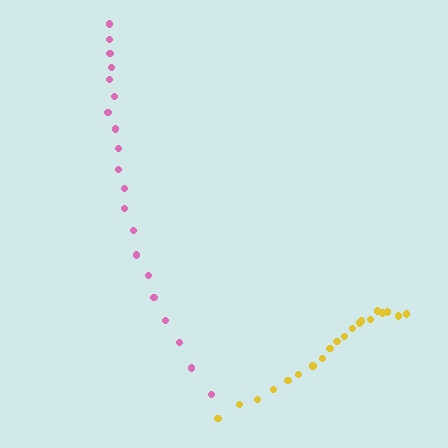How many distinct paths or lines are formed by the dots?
There are 2 distinct paths.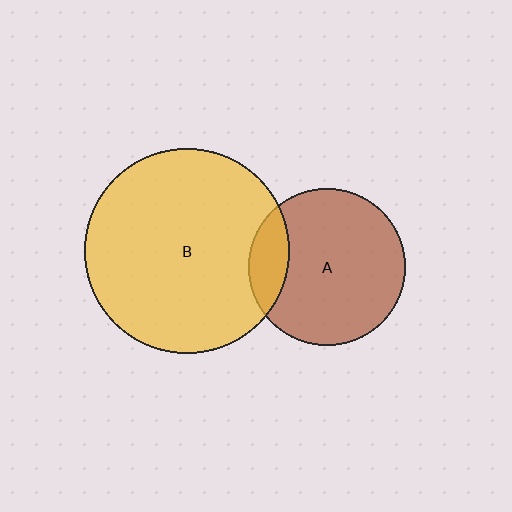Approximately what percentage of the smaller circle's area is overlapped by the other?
Approximately 15%.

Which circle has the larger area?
Circle B (yellow).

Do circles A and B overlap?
Yes.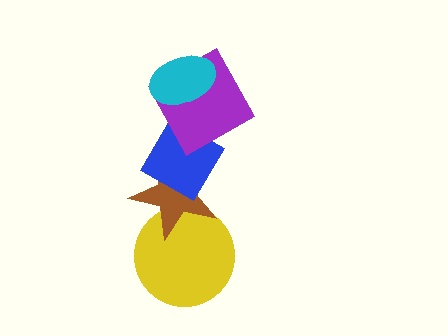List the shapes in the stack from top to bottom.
From top to bottom: the cyan ellipse, the purple square, the blue diamond, the brown star, the yellow circle.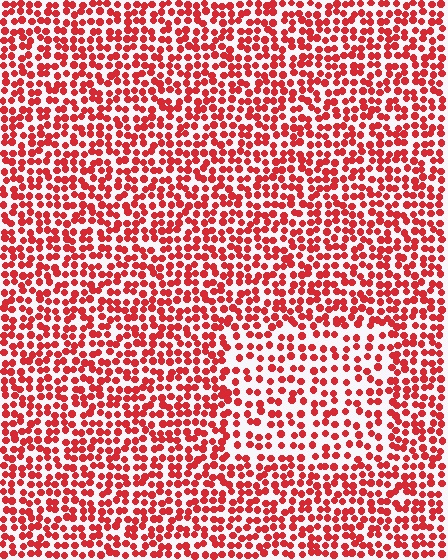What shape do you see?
I see a rectangle.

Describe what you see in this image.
The image contains small red elements arranged at two different densities. A rectangle-shaped region is visible where the elements are less densely packed than the surrounding area.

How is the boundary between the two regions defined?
The boundary is defined by a change in element density (approximately 1.6x ratio). All elements are the same color, size, and shape.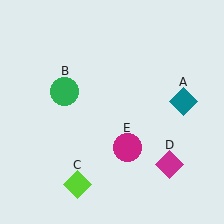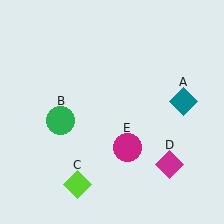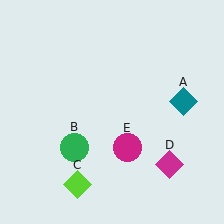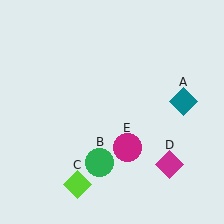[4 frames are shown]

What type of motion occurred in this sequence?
The green circle (object B) rotated counterclockwise around the center of the scene.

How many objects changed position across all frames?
1 object changed position: green circle (object B).